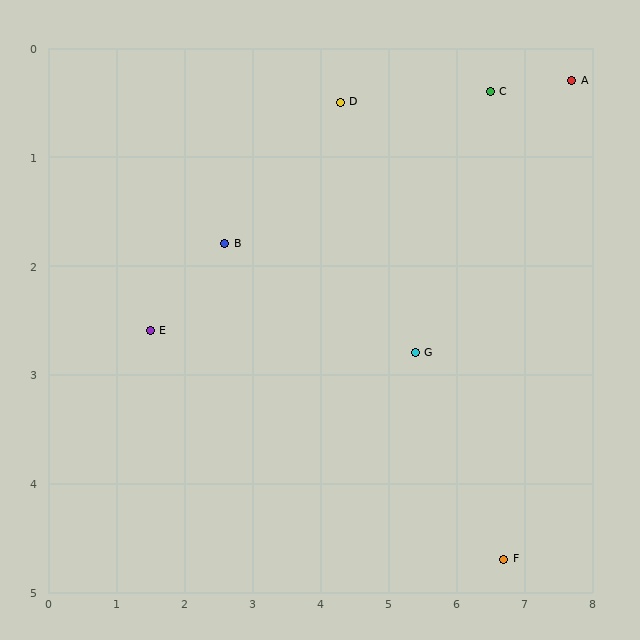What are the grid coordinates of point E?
Point E is at approximately (1.5, 2.6).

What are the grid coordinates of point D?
Point D is at approximately (4.3, 0.5).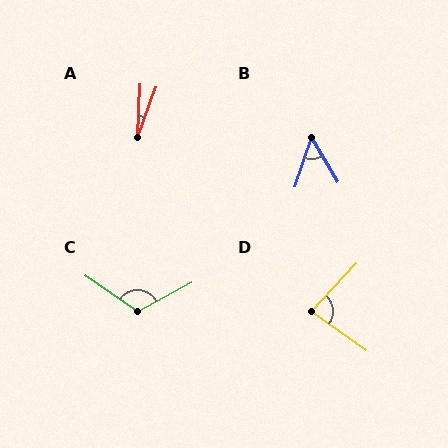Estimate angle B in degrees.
Approximately 49 degrees.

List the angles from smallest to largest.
A (17°), B (49°), D (82°), C (117°).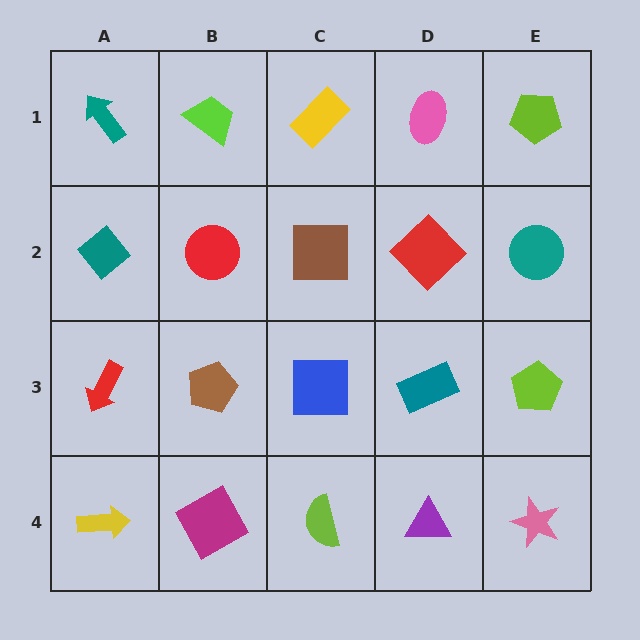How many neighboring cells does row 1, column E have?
2.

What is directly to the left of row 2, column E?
A red diamond.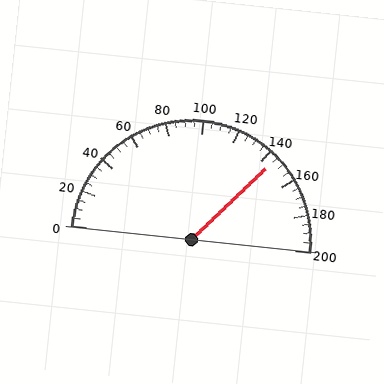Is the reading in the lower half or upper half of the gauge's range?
The reading is in the upper half of the range (0 to 200).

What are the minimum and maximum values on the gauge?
The gauge ranges from 0 to 200.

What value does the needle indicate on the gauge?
The needle indicates approximately 145.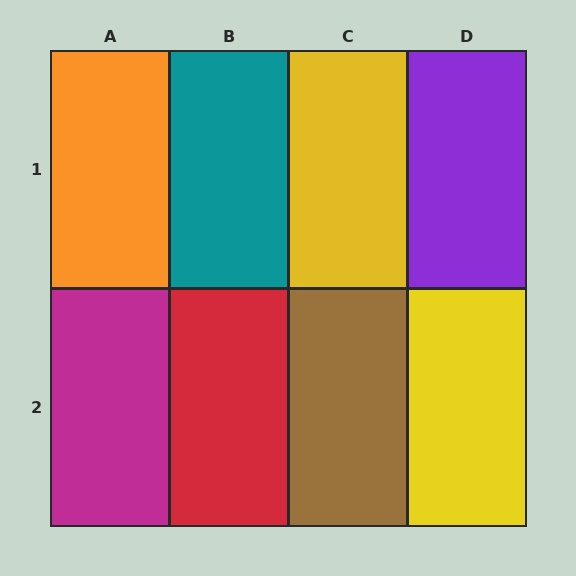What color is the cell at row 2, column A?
Magenta.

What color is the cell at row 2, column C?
Brown.